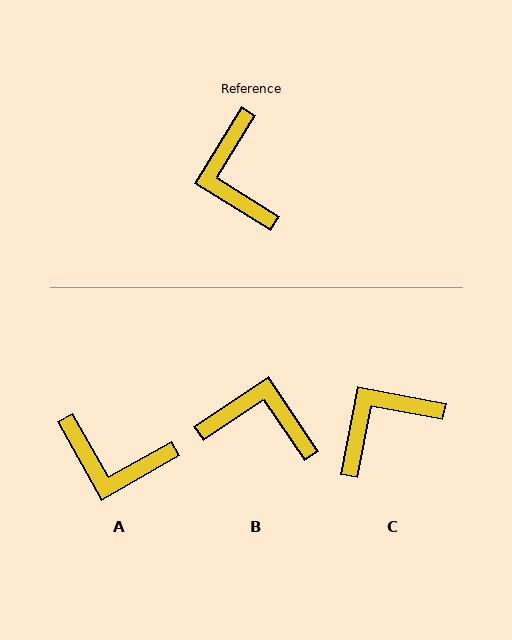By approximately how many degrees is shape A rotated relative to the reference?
Approximately 61 degrees counter-clockwise.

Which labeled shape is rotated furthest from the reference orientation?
B, about 115 degrees away.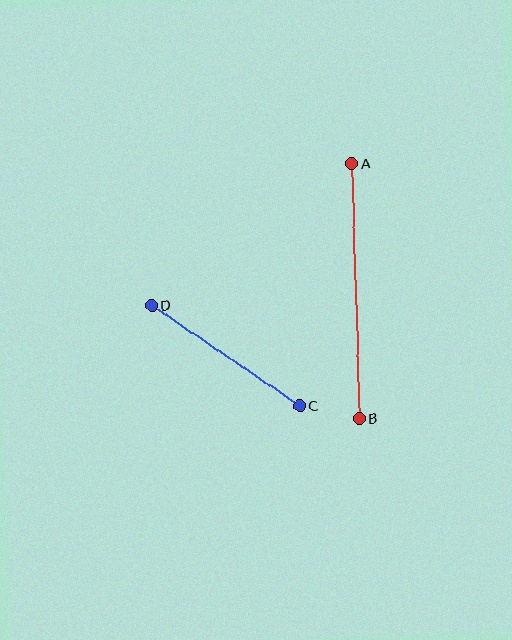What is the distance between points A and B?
The distance is approximately 255 pixels.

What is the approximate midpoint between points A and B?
The midpoint is at approximately (355, 291) pixels.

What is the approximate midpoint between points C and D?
The midpoint is at approximately (226, 356) pixels.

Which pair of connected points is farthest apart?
Points A and B are farthest apart.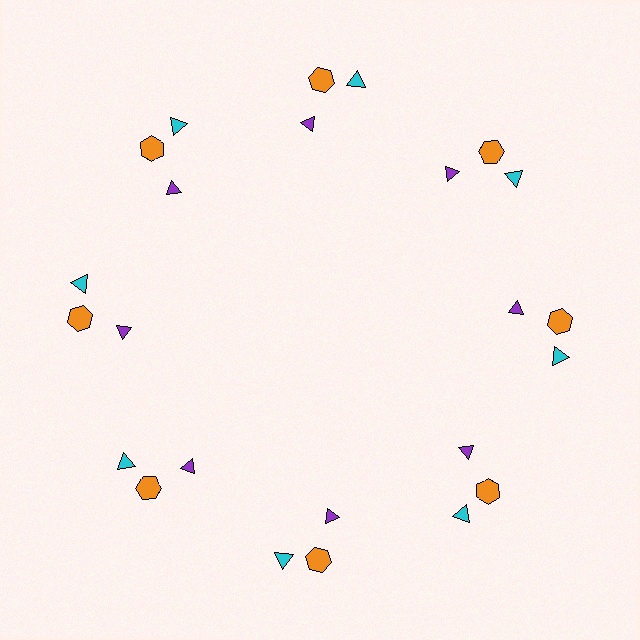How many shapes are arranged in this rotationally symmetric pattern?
There are 24 shapes, arranged in 8 groups of 3.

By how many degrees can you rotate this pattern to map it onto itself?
The pattern maps onto itself every 45 degrees of rotation.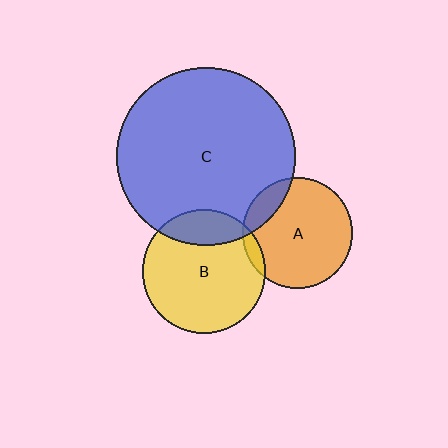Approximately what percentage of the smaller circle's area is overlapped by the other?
Approximately 5%.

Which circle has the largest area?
Circle C (blue).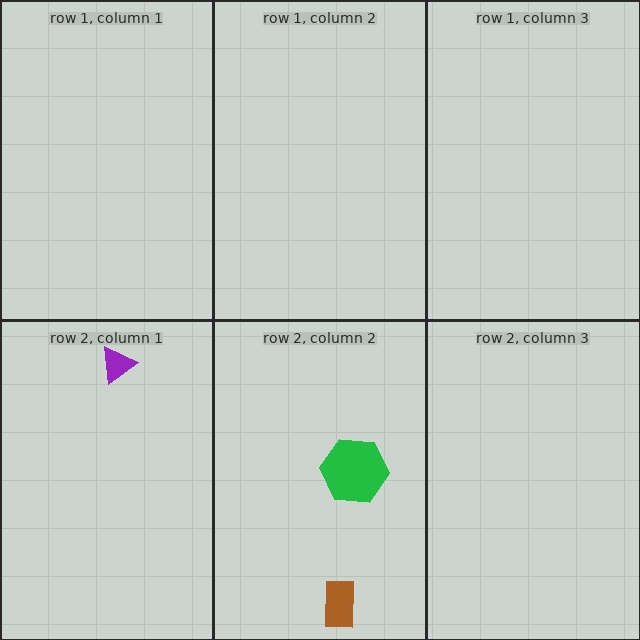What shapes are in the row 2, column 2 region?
The brown rectangle, the green hexagon.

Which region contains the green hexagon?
The row 2, column 2 region.